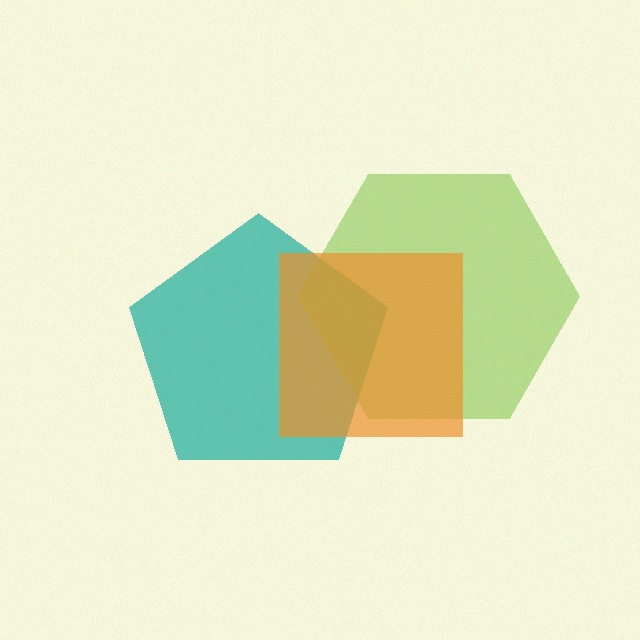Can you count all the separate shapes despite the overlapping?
Yes, there are 3 separate shapes.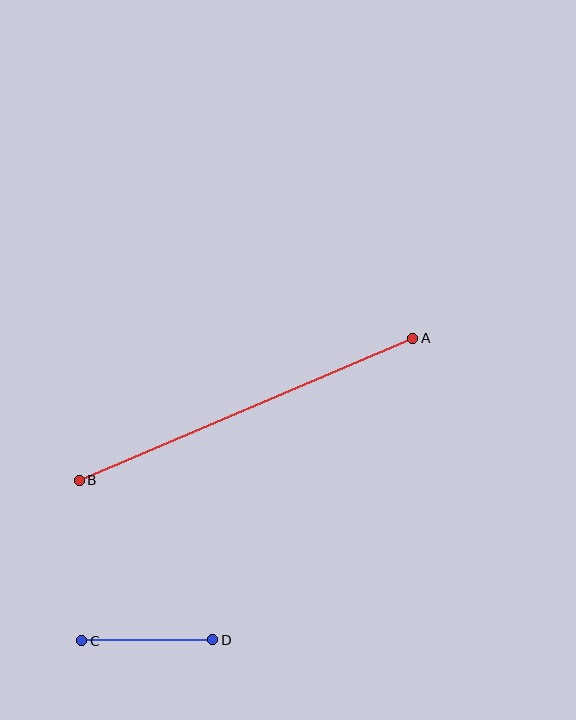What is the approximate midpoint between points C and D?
The midpoint is at approximately (147, 640) pixels.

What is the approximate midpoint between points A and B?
The midpoint is at approximately (246, 409) pixels.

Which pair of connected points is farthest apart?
Points A and B are farthest apart.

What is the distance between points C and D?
The distance is approximately 131 pixels.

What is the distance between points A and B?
The distance is approximately 363 pixels.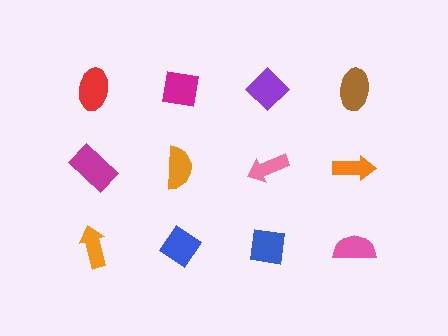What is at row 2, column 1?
A magenta rectangle.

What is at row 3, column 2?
A blue diamond.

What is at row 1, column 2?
A magenta square.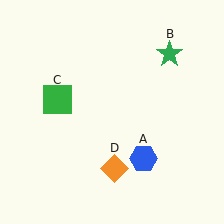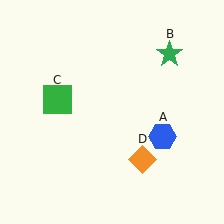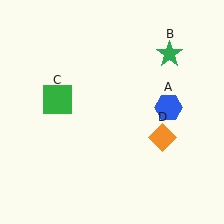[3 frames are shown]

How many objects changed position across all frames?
2 objects changed position: blue hexagon (object A), orange diamond (object D).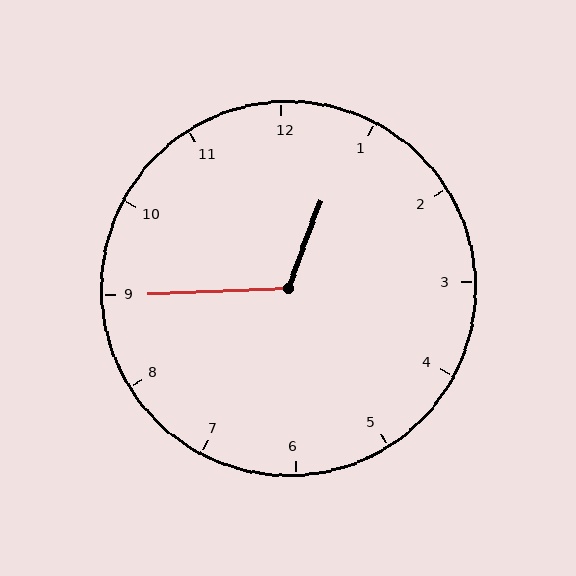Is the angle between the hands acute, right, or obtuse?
It is obtuse.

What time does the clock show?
12:45.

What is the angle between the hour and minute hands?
Approximately 112 degrees.